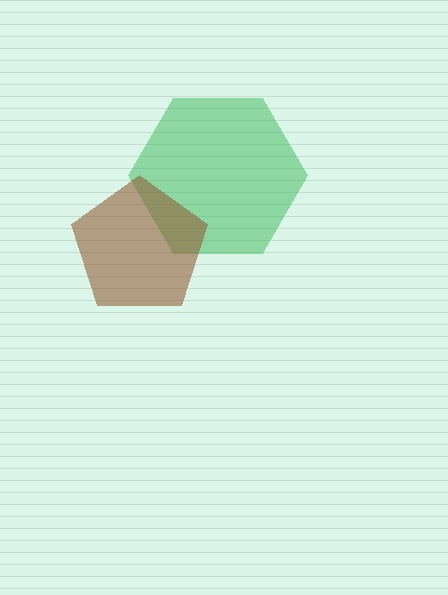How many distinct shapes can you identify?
There are 2 distinct shapes: a green hexagon, a brown pentagon.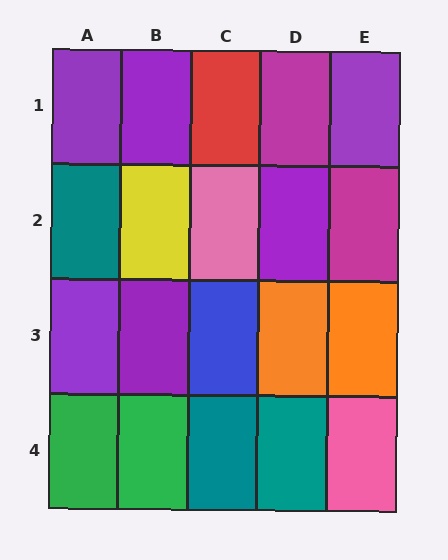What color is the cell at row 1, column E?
Purple.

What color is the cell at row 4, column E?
Pink.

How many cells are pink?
2 cells are pink.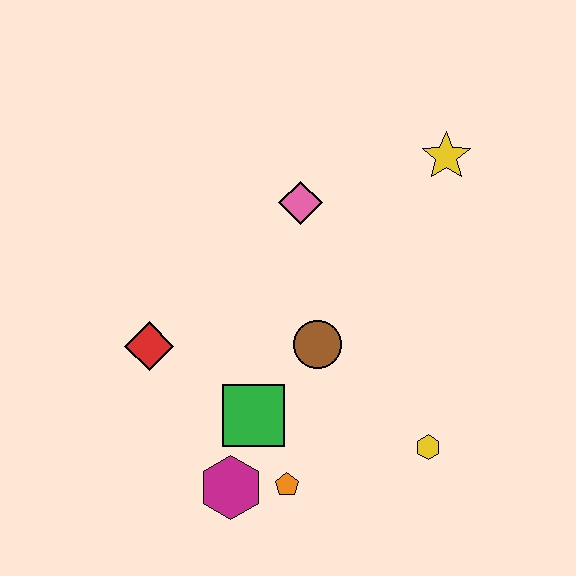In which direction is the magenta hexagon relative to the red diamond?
The magenta hexagon is below the red diamond.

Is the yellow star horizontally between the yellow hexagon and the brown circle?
No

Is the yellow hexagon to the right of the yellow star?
No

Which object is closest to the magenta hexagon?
The orange pentagon is closest to the magenta hexagon.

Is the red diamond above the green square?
Yes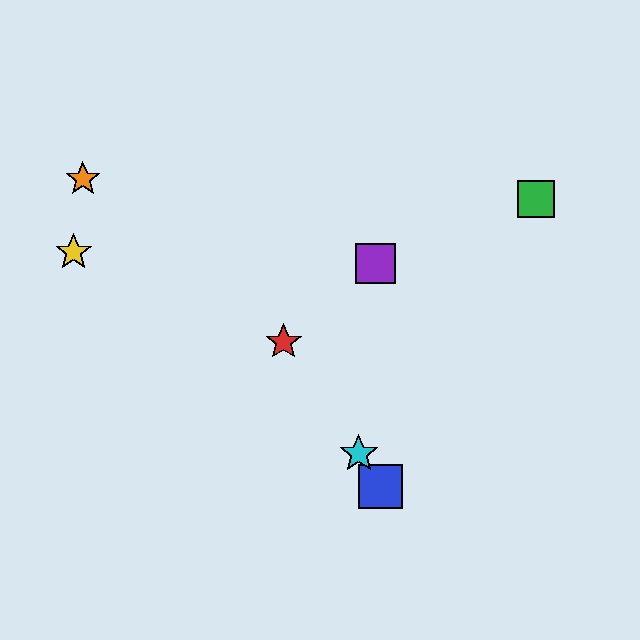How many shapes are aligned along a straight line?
3 shapes (the red star, the blue square, the cyan star) are aligned along a straight line.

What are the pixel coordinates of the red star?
The red star is at (284, 342).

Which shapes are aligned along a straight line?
The red star, the blue square, the cyan star are aligned along a straight line.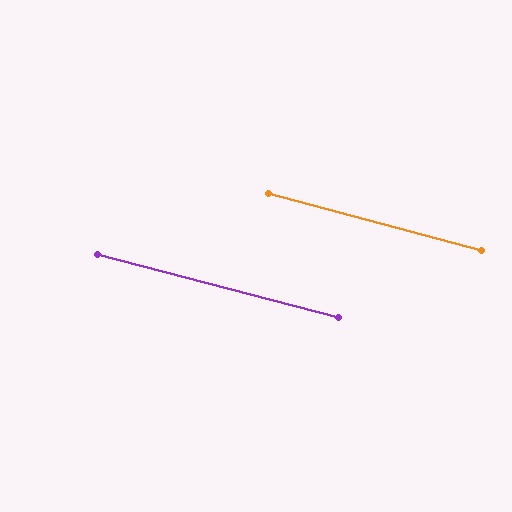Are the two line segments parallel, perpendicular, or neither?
Parallel — their directions differ by only 0.5°.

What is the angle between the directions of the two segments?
Approximately 1 degree.